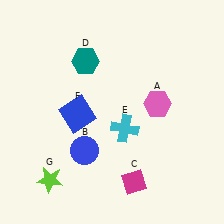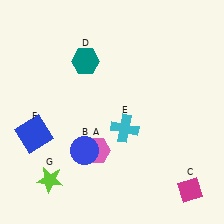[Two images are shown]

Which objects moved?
The objects that moved are: the pink hexagon (A), the magenta diamond (C), the blue square (F).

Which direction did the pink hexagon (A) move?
The pink hexagon (A) moved left.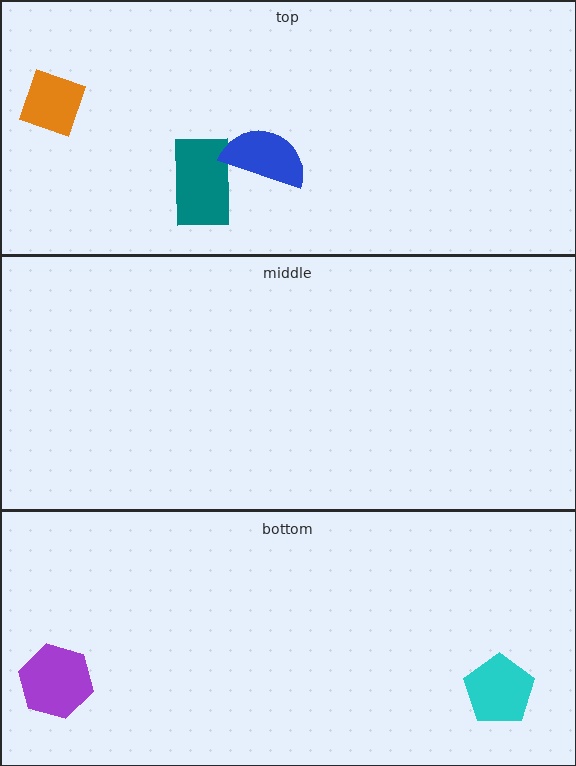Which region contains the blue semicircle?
The top region.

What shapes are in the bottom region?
The cyan pentagon, the purple hexagon.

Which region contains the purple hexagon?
The bottom region.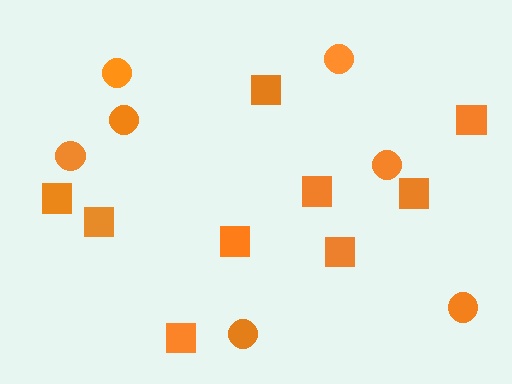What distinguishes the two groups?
There are 2 groups: one group of circles (7) and one group of squares (9).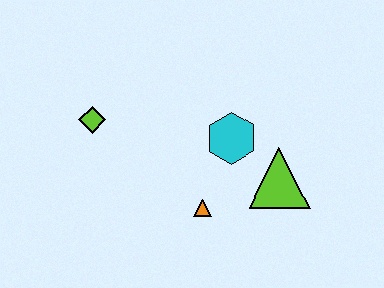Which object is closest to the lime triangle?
The cyan hexagon is closest to the lime triangle.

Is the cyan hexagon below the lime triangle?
No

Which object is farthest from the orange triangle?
The lime diamond is farthest from the orange triangle.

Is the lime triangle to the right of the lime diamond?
Yes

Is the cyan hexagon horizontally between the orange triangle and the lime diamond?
No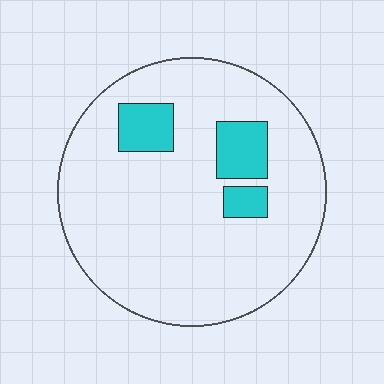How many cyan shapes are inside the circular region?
3.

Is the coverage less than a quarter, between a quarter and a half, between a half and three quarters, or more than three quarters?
Less than a quarter.